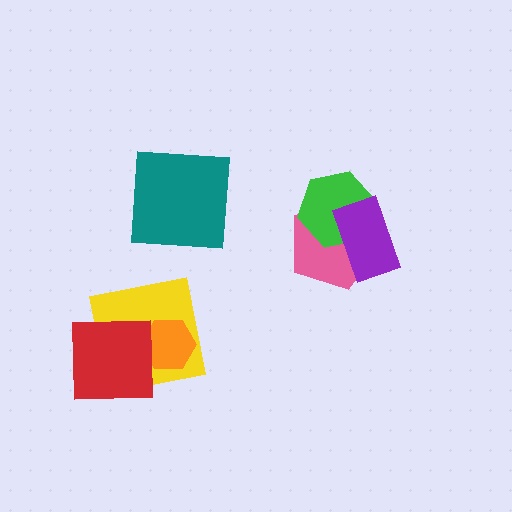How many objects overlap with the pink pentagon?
2 objects overlap with the pink pentagon.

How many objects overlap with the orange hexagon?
2 objects overlap with the orange hexagon.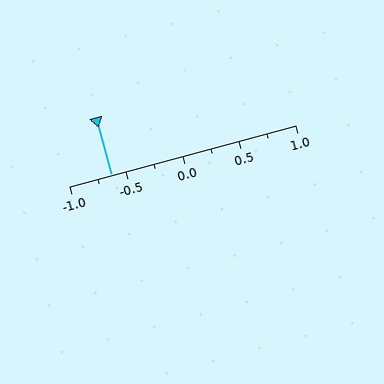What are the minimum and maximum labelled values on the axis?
The axis runs from -1.0 to 1.0.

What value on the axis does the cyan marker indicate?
The marker indicates approximately -0.62.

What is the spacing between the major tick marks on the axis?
The major ticks are spaced 0.5 apart.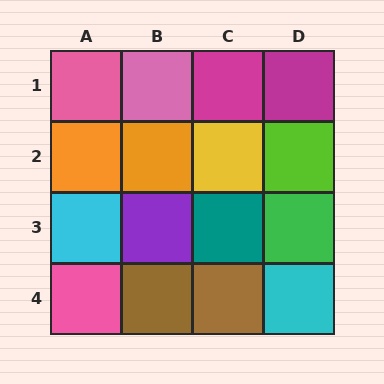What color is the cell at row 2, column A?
Orange.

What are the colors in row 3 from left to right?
Cyan, purple, teal, green.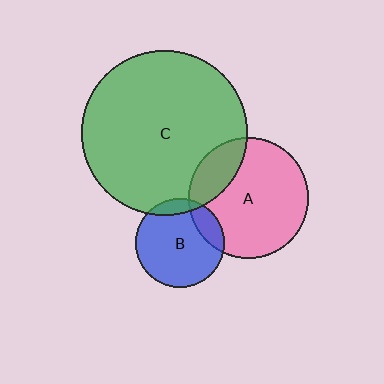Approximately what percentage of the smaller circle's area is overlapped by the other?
Approximately 15%.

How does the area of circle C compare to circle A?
Approximately 1.9 times.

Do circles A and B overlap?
Yes.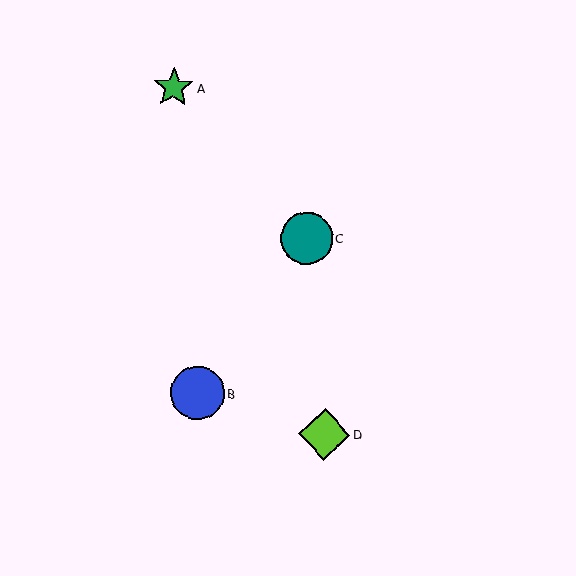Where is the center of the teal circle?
The center of the teal circle is at (307, 238).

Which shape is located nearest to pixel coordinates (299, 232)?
The teal circle (labeled C) at (307, 238) is nearest to that location.